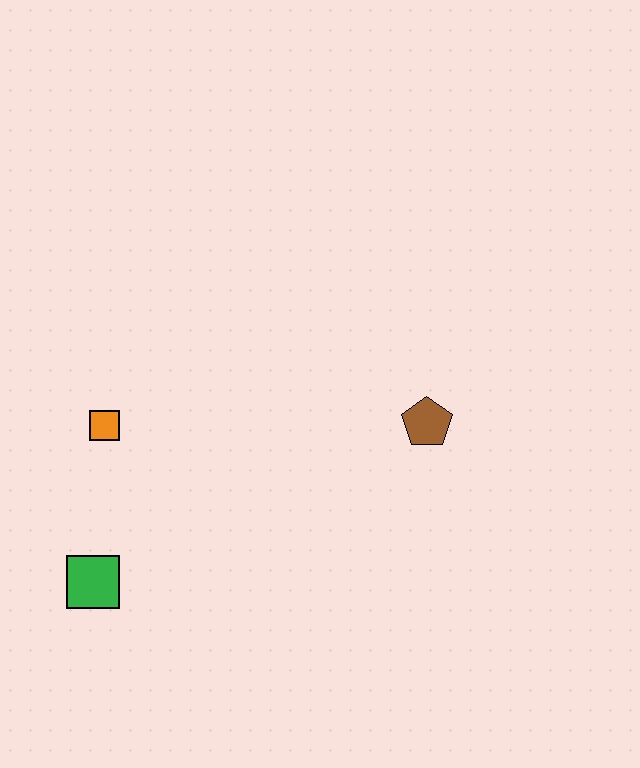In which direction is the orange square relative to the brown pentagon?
The orange square is to the left of the brown pentagon.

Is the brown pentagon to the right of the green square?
Yes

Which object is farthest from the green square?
The brown pentagon is farthest from the green square.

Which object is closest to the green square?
The orange square is closest to the green square.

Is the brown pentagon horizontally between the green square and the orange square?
No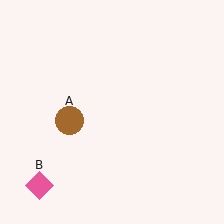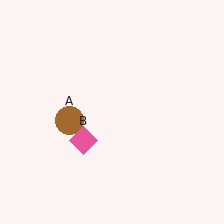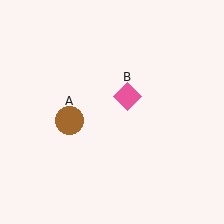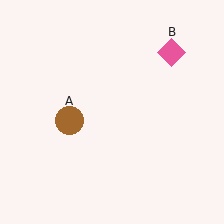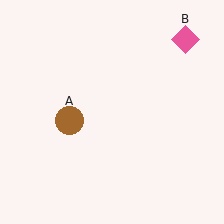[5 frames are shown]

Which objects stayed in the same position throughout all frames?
Brown circle (object A) remained stationary.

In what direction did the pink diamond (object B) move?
The pink diamond (object B) moved up and to the right.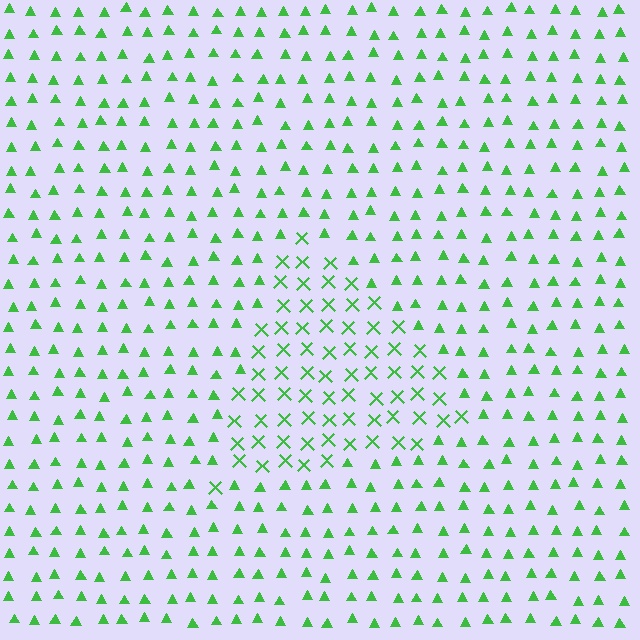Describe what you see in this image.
The image is filled with small green elements arranged in a uniform grid. A triangle-shaped region contains X marks, while the surrounding area contains triangles. The boundary is defined purely by the change in element shape.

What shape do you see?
I see a triangle.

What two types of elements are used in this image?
The image uses X marks inside the triangle region and triangles outside it.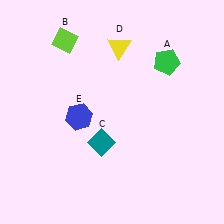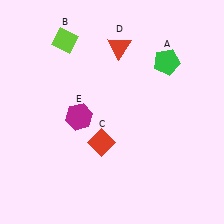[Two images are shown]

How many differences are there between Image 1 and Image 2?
There are 3 differences between the two images.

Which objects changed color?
C changed from teal to red. D changed from yellow to red. E changed from blue to magenta.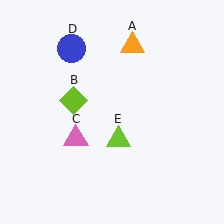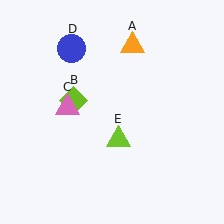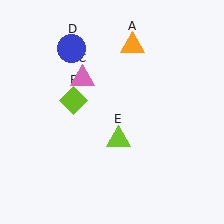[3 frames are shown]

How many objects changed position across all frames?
1 object changed position: pink triangle (object C).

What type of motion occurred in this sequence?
The pink triangle (object C) rotated clockwise around the center of the scene.